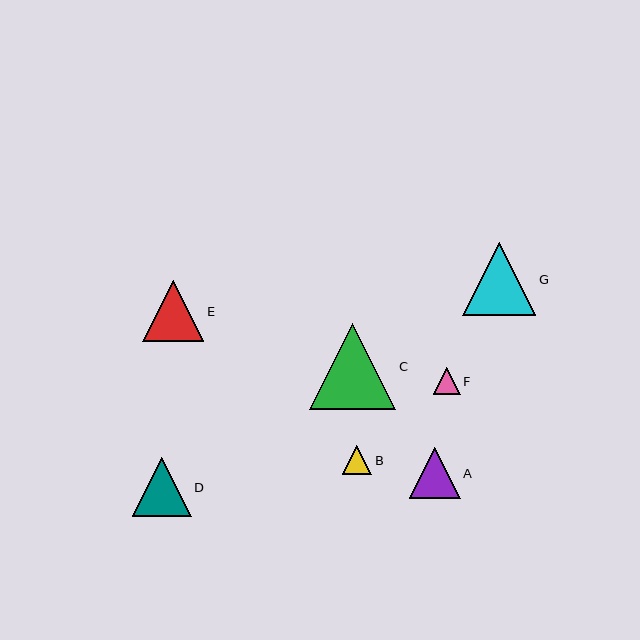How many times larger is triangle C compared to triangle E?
Triangle C is approximately 1.4 times the size of triangle E.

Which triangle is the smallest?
Triangle F is the smallest with a size of approximately 26 pixels.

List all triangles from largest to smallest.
From largest to smallest: C, G, E, D, A, B, F.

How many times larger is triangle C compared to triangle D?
Triangle C is approximately 1.4 times the size of triangle D.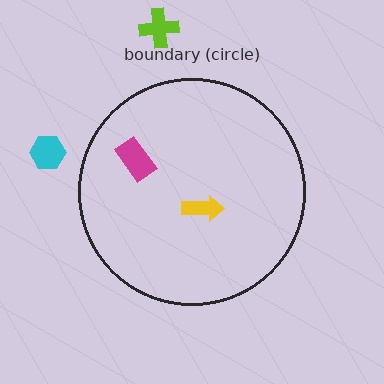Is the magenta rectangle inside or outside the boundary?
Inside.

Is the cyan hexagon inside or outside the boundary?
Outside.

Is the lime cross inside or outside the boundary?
Outside.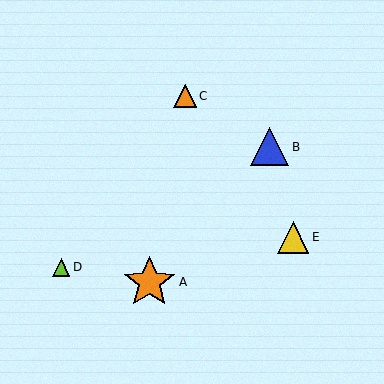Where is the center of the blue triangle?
The center of the blue triangle is at (270, 147).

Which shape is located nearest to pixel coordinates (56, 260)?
The lime triangle (labeled D) at (61, 267) is nearest to that location.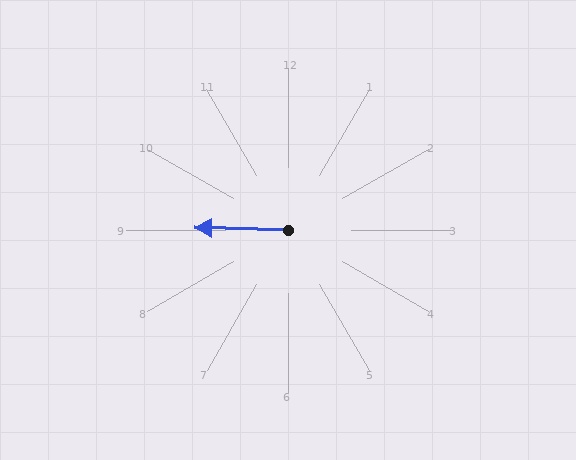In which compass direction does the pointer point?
West.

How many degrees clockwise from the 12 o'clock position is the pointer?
Approximately 272 degrees.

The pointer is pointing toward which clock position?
Roughly 9 o'clock.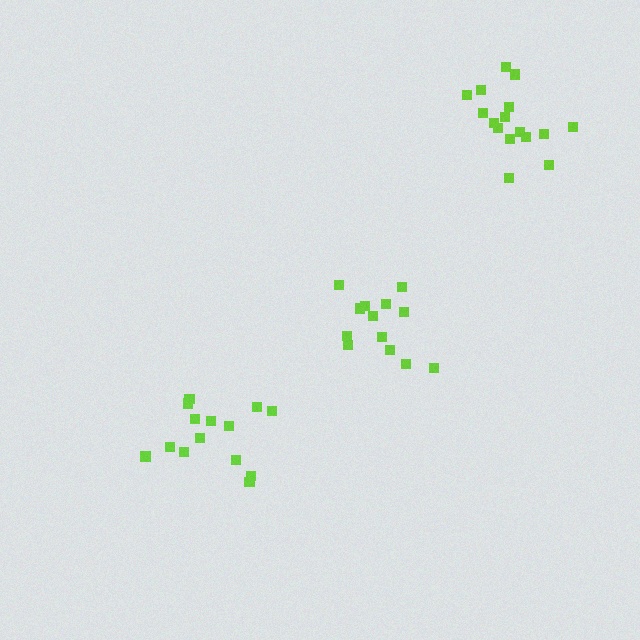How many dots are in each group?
Group 1: 13 dots, Group 2: 16 dots, Group 3: 14 dots (43 total).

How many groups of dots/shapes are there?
There are 3 groups.